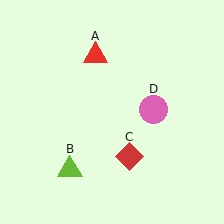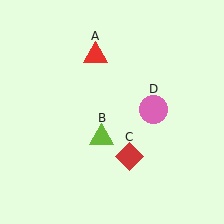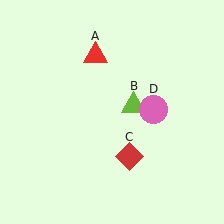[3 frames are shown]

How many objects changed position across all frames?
1 object changed position: lime triangle (object B).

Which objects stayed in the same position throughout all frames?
Red triangle (object A) and red diamond (object C) and pink circle (object D) remained stationary.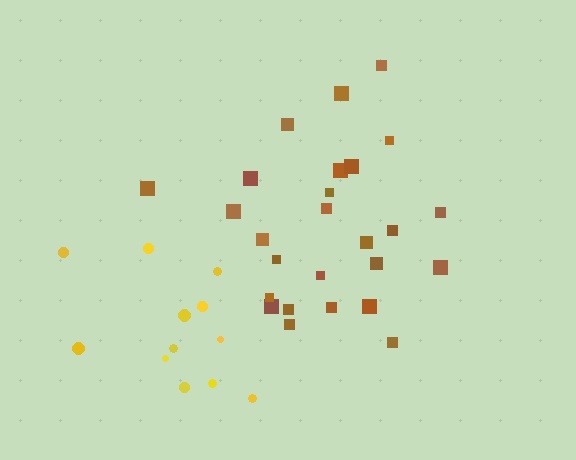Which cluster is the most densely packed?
Brown.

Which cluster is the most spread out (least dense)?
Yellow.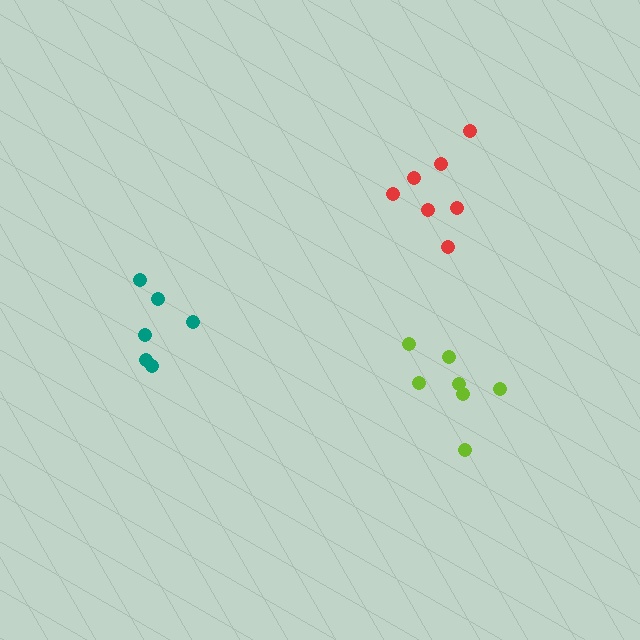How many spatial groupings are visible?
There are 3 spatial groupings.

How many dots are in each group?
Group 1: 7 dots, Group 2: 7 dots, Group 3: 6 dots (20 total).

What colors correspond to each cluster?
The clusters are colored: lime, red, teal.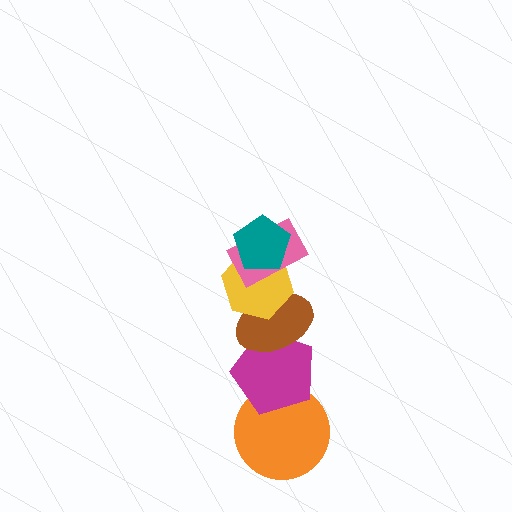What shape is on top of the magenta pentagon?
The brown ellipse is on top of the magenta pentagon.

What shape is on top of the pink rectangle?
The teal pentagon is on top of the pink rectangle.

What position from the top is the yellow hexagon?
The yellow hexagon is 3rd from the top.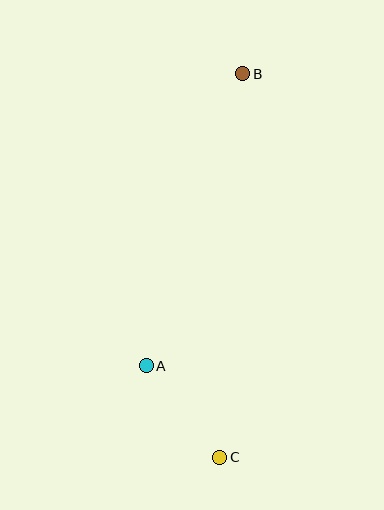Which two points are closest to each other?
Points A and C are closest to each other.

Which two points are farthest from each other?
Points B and C are farthest from each other.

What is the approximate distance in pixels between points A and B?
The distance between A and B is approximately 307 pixels.